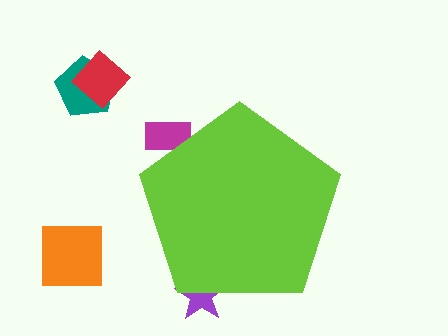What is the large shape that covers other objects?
A lime pentagon.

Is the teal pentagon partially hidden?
No, the teal pentagon is fully visible.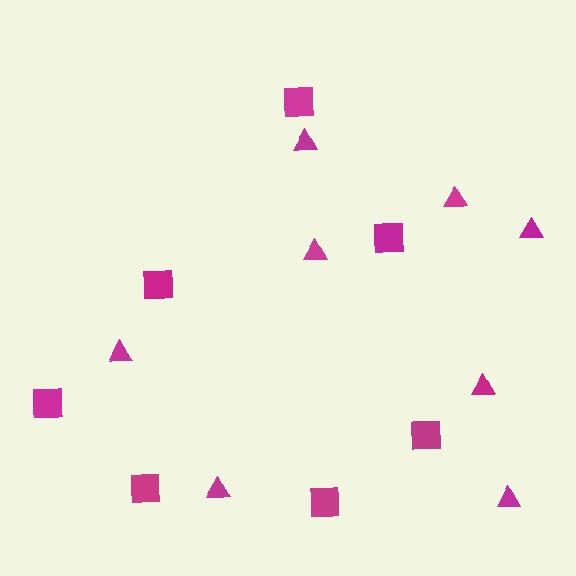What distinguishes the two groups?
There are 2 groups: one group of squares (7) and one group of triangles (8).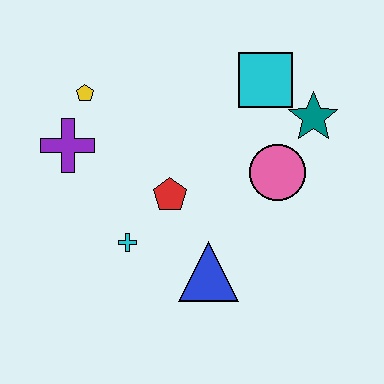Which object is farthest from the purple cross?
The teal star is farthest from the purple cross.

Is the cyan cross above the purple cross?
No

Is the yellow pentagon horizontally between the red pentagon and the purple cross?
Yes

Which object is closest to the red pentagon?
The cyan cross is closest to the red pentagon.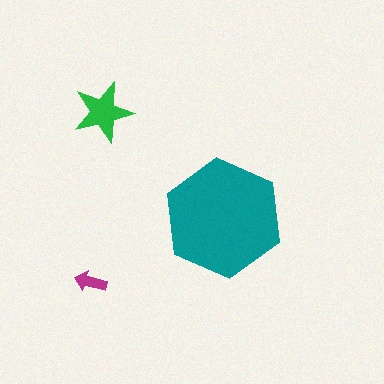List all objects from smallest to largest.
The magenta arrow, the green star, the teal hexagon.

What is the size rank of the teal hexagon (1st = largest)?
1st.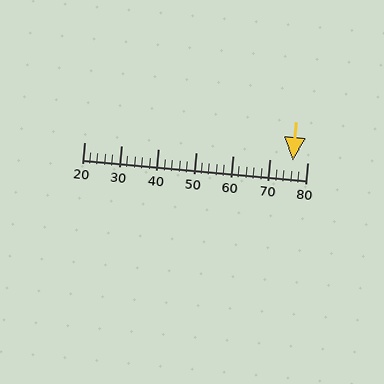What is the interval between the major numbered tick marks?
The major tick marks are spaced 10 units apart.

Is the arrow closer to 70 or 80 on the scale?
The arrow is closer to 80.